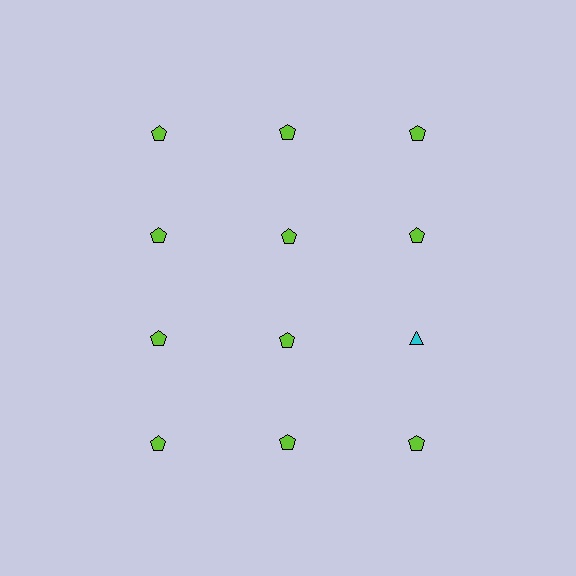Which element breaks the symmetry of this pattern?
The cyan triangle in the third row, center column breaks the symmetry. All other shapes are lime pentagons.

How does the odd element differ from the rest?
It differs in both color (cyan instead of lime) and shape (triangle instead of pentagon).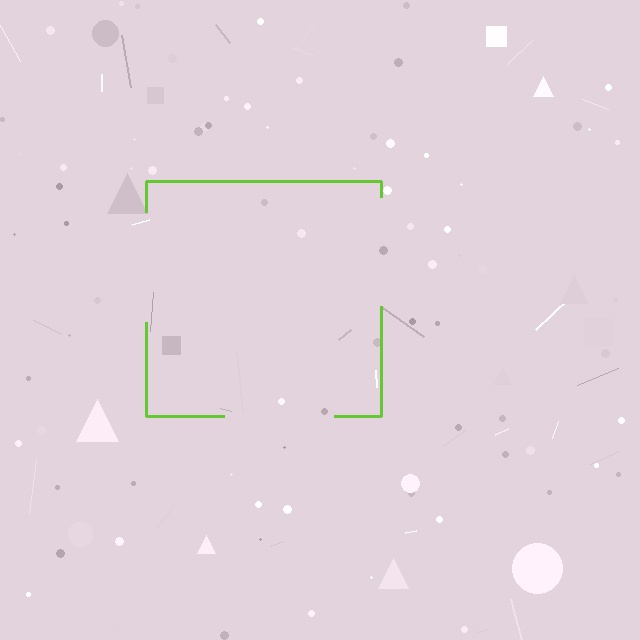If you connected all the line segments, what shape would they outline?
They would outline a square.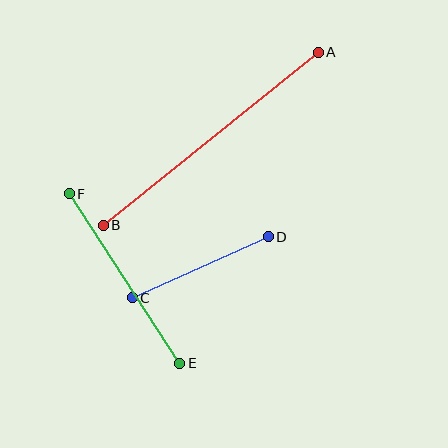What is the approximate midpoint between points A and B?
The midpoint is at approximately (211, 139) pixels.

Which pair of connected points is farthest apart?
Points A and B are farthest apart.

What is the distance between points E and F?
The distance is approximately 202 pixels.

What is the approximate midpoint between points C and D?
The midpoint is at approximately (200, 267) pixels.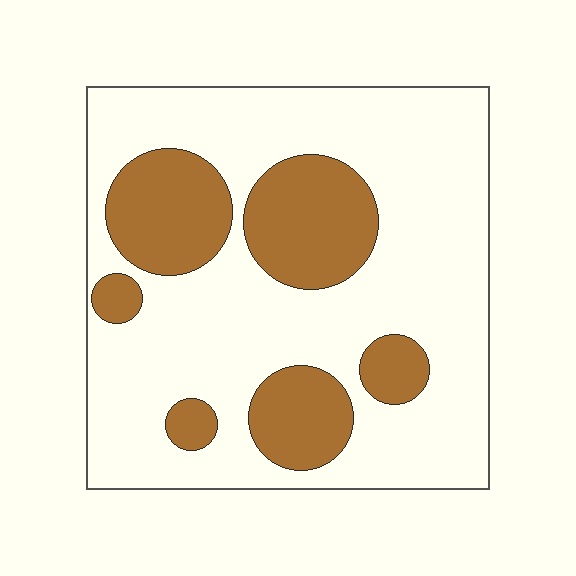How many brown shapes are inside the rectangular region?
6.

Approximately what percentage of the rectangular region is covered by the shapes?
Approximately 25%.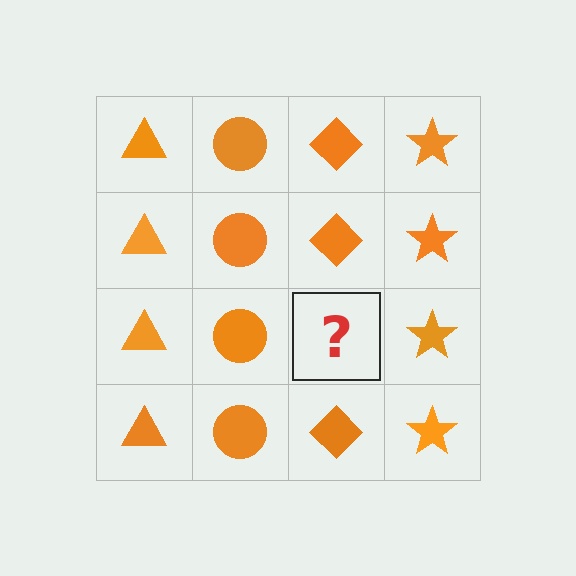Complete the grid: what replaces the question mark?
The question mark should be replaced with an orange diamond.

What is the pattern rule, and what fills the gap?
The rule is that each column has a consistent shape. The gap should be filled with an orange diamond.